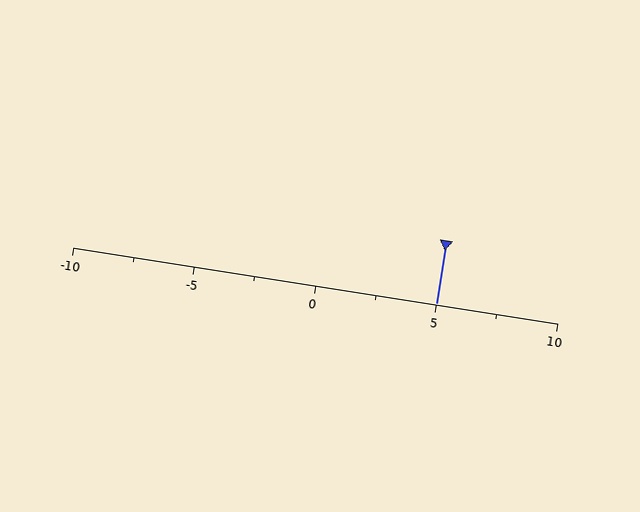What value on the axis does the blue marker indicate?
The marker indicates approximately 5.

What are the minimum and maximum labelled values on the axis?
The axis runs from -10 to 10.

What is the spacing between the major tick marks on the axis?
The major ticks are spaced 5 apart.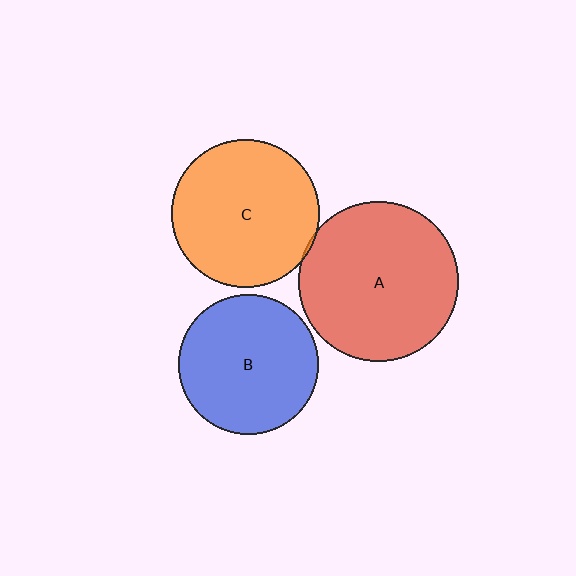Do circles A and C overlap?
Yes.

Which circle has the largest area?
Circle A (red).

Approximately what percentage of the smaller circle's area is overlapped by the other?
Approximately 5%.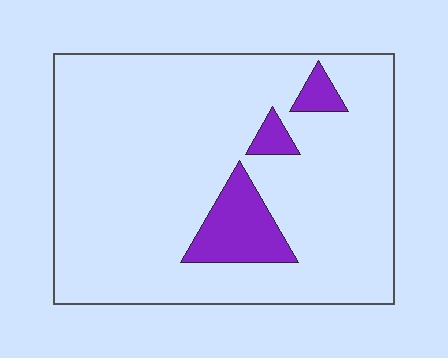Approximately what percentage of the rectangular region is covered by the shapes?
Approximately 10%.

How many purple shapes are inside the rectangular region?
3.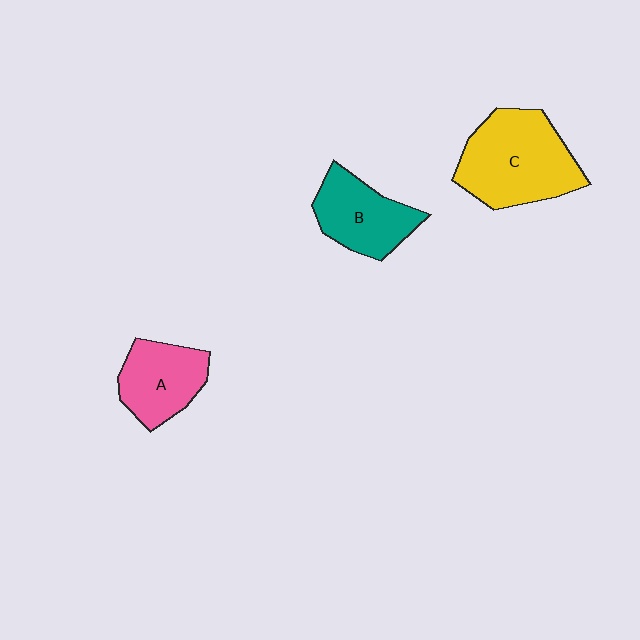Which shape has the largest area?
Shape C (yellow).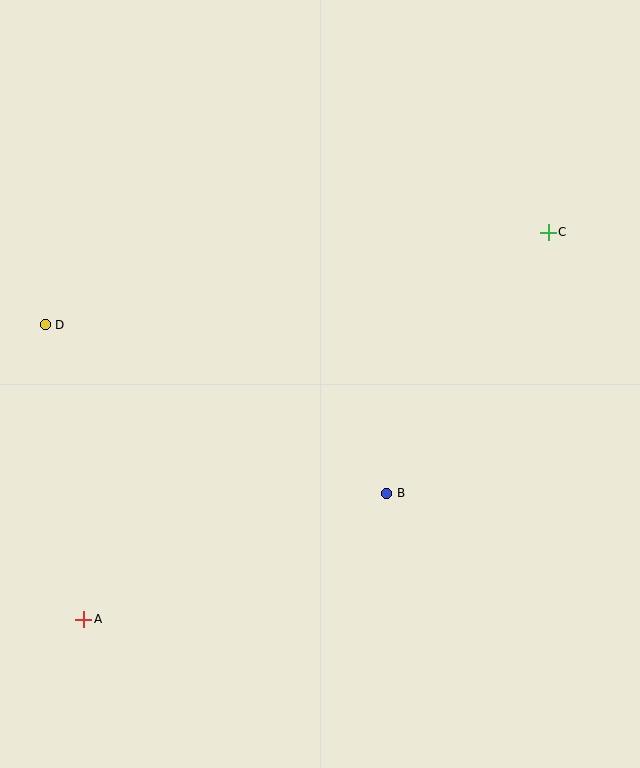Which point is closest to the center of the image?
Point B at (387, 493) is closest to the center.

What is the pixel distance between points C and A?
The distance between C and A is 605 pixels.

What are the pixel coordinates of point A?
Point A is at (84, 619).